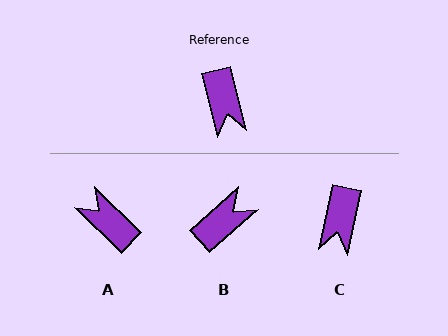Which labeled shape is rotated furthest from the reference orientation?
A, about 148 degrees away.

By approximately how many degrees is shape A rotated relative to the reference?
Approximately 148 degrees clockwise.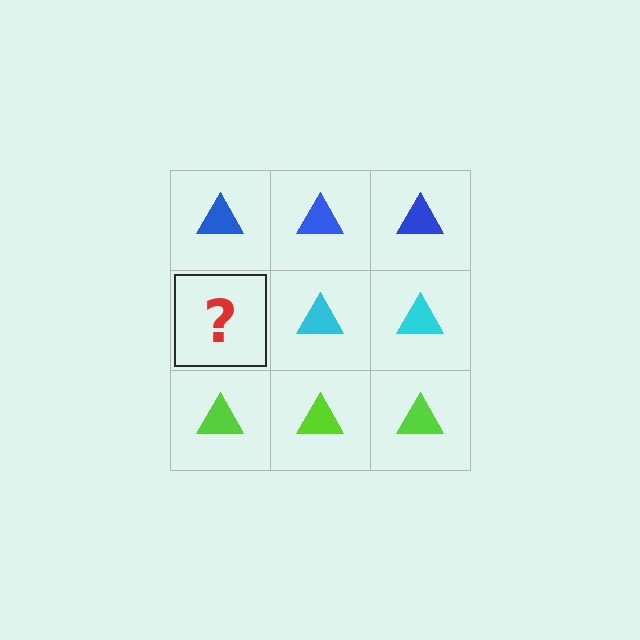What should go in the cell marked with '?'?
The missing cell should contain a cyan triangle.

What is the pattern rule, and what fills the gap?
The rule is that each row has a consistent color. The gap should be filled with a cyan triangle.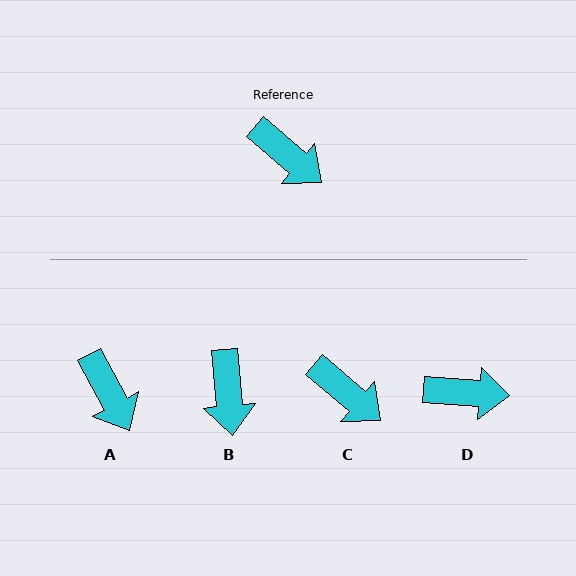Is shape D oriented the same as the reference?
No, it is off by about 36 degrees.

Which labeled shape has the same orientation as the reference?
C.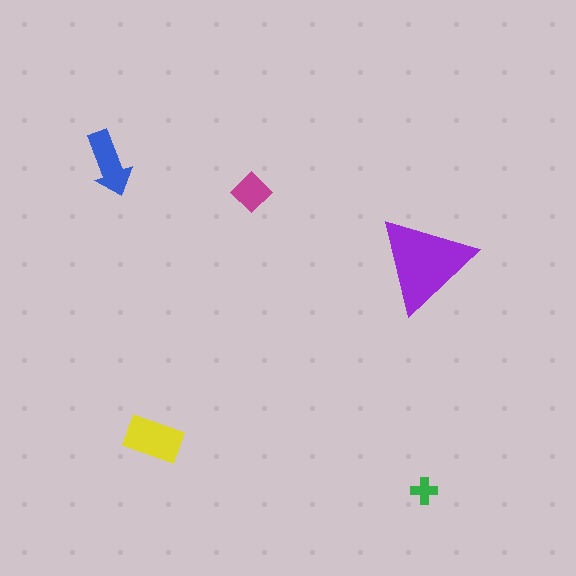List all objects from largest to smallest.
The purple triangle, the yellow rectangle, the blue arrow, the magenta diamond, the green cross.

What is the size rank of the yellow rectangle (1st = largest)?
2nd.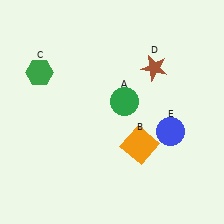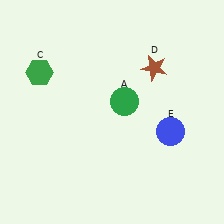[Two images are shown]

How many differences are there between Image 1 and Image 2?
There is 1 difference between the two images.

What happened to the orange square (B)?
The orange square (B) was removed in Image 2. It was in the bottom-right area of Image 1.